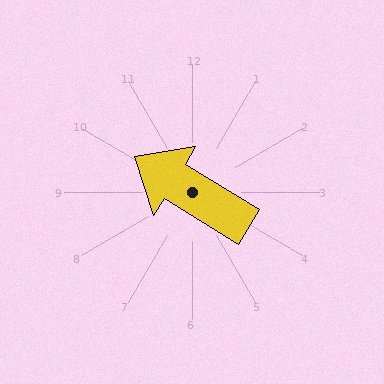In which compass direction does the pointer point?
Northwest.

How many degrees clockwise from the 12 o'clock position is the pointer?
Approximately 301 degrees.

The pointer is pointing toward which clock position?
Roughly 10 o'clock.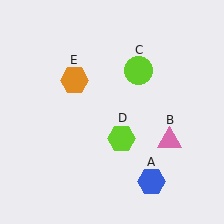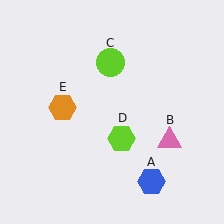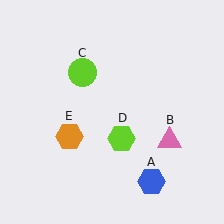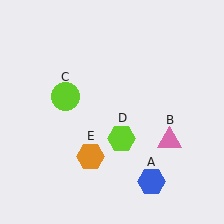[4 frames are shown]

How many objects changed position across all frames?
2 objects changed position: lime circle (object C), orange hexagon (object E).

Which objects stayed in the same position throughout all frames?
Blue hexagon (object A) and pink triangle (object B) and lime hexagon (object D) remained stationary.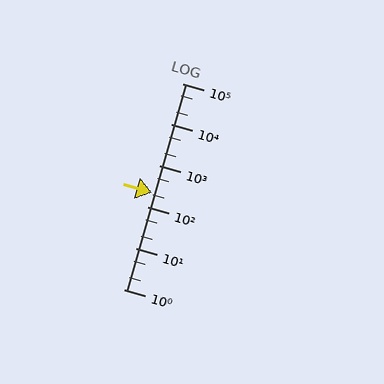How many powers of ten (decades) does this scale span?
The scale spans 5 decades, from 1 to 100000.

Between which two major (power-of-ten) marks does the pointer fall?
The pointer is between 100 and 1000.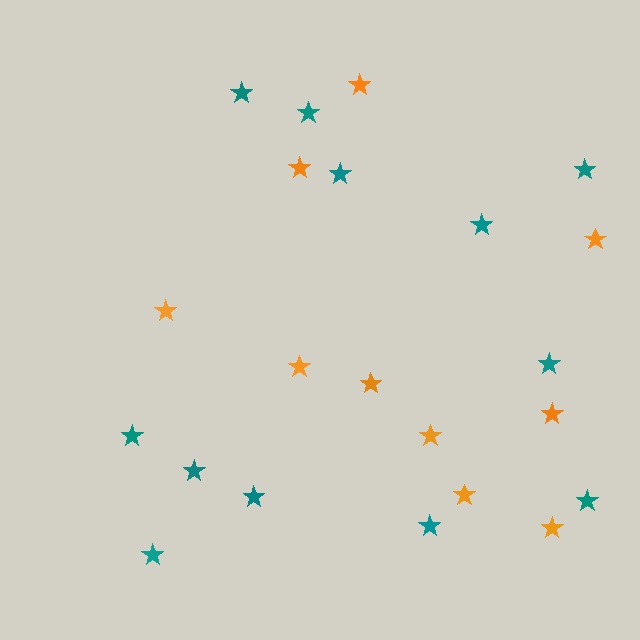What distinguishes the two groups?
There are 2 groups: one group of teal stars (12) and one group of orange stars (10).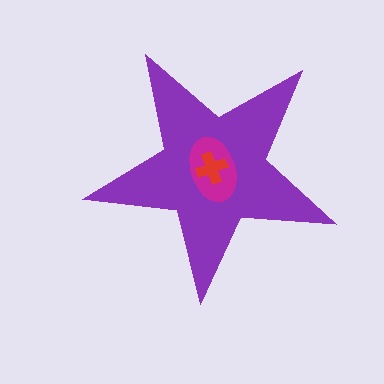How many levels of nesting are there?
3.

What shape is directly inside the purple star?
The magenta ellipse.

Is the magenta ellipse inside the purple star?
Yes.